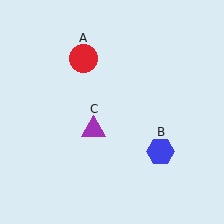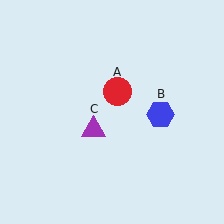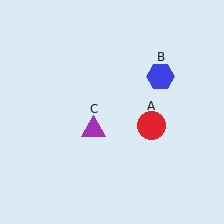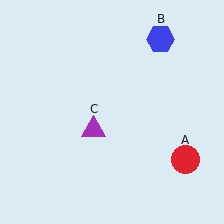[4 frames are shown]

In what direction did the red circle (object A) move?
The red circle (object A) moved down and to the right.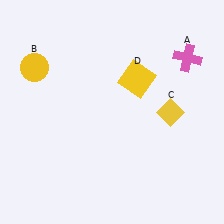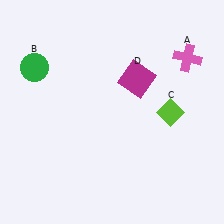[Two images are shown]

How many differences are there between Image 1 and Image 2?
There are 3 differences between the two images.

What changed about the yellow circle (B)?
In Image 1, B is yellow. In Image 2, it changed to green.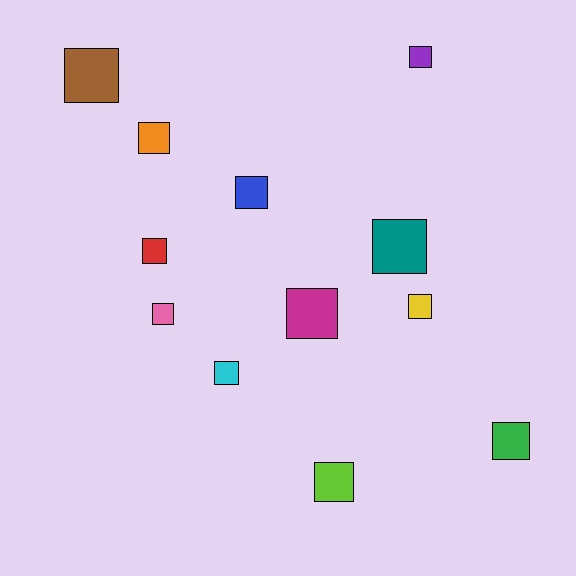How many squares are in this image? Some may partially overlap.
There are 12 squares.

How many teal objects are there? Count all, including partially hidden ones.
There is 1 teal object.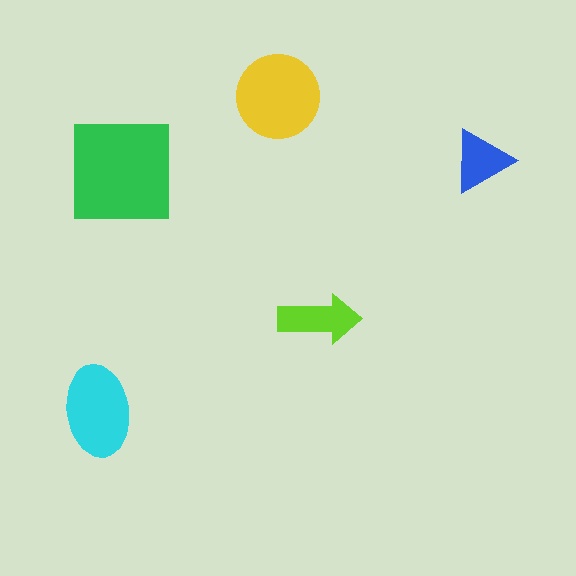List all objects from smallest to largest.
The blue triangle, the lime arrow, the cyan ellipse, the yellow circle, the green square.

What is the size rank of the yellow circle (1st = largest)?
2nd.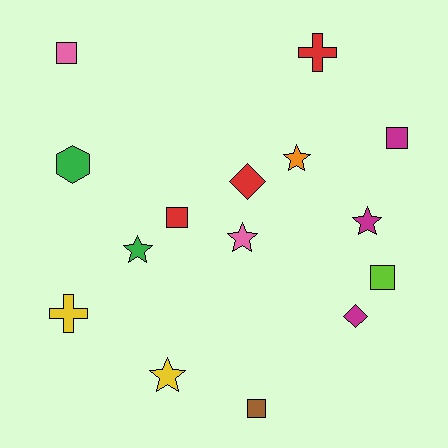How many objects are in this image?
There are 15 objects.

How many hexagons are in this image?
There is 1 hexagon.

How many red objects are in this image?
There are 3 red objects.